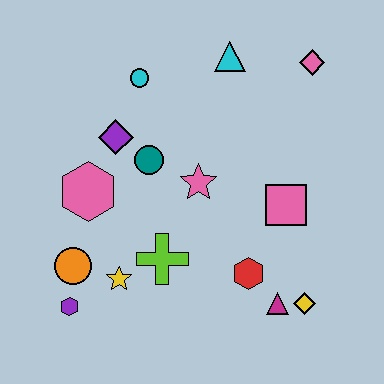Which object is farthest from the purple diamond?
The yellow diamond is farthest from the purple diamond.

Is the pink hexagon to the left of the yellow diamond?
Yes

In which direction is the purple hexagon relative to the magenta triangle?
The purple hexagon is to the left of the magenta triangle.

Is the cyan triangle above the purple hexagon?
Yes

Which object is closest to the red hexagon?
The magenta triangle is closest to the red hexagon.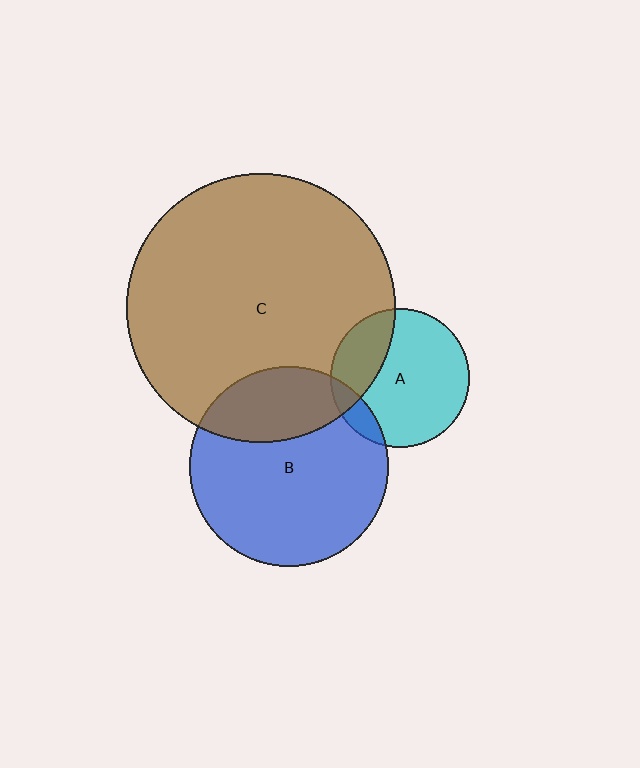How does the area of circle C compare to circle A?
Approximately 3.8 times.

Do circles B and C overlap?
Yes.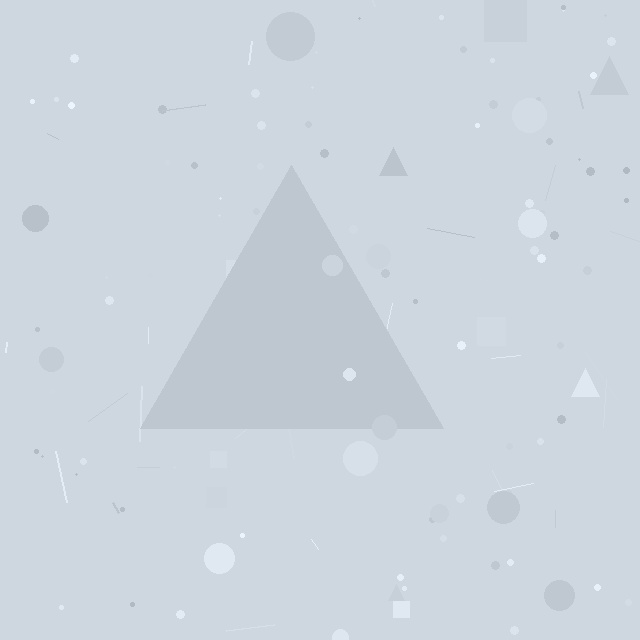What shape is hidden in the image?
A triangle is hidden in the image.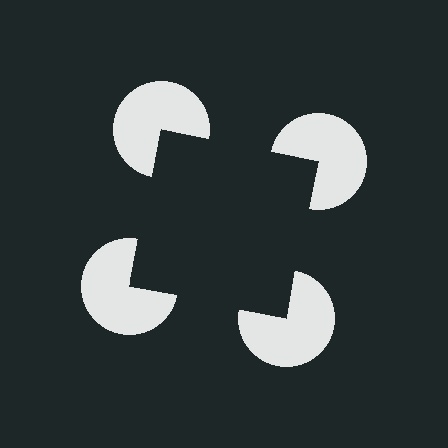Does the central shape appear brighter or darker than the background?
It typically appears slightly darker than the background, even though no actual brightness change is drawn.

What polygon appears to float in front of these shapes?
An illusory square — its edges are inferred from the aligned wedge cuts in the pac-man discs, not physically drawn.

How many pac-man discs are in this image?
There are 4 — one at each vertex of the illusory square.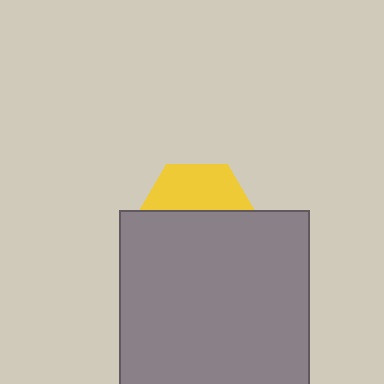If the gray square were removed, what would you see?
You would see the complete yellow hexagon.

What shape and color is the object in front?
The object in front is a gray square.